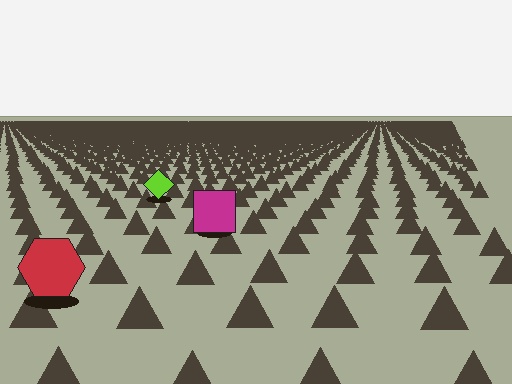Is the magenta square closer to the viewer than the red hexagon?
No. The red hexagon is closer — you can tell from the texture gradient: the ground texture is coarser near it.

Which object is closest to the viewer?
The red hexagon is closest. The texture marks near it are larger and more spread out.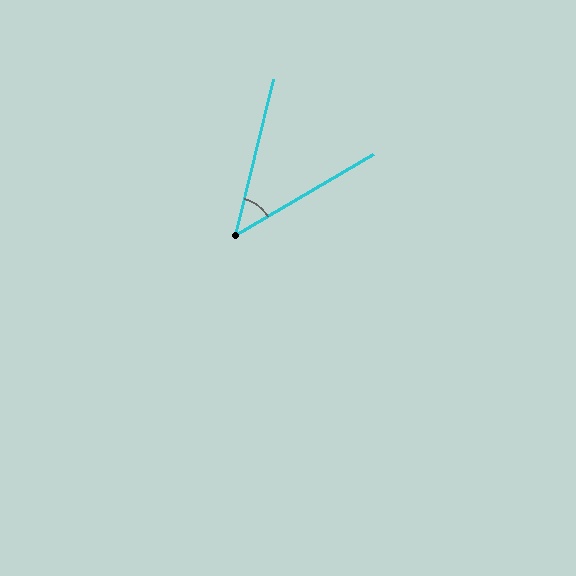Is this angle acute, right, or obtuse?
It is acute.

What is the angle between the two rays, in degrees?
Approximately 46 degrees.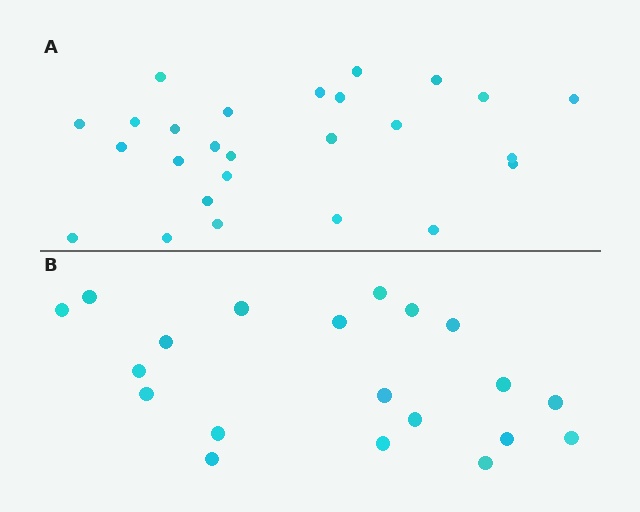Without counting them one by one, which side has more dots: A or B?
Region A (the top region) has more dots.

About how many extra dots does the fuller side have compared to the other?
Region A has about 6 more dots than region B.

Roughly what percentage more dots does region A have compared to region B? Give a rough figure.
About 30% more.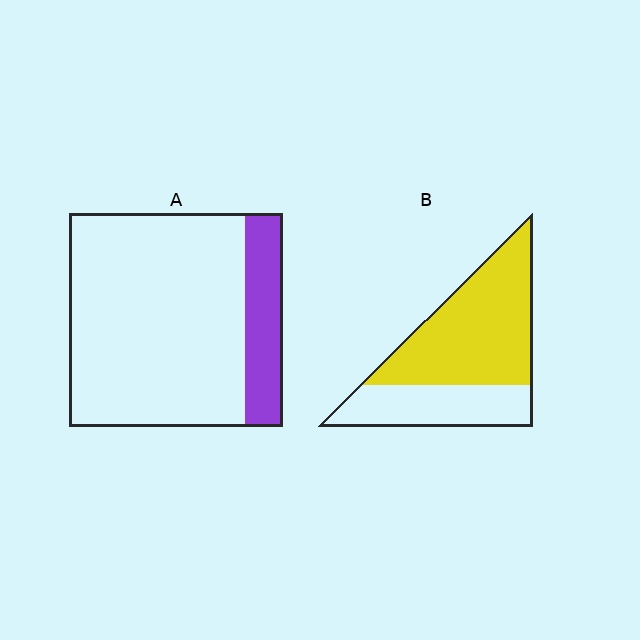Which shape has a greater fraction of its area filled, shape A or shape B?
Shape B.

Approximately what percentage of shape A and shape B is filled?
A is approximately 20% and B is approximately 65%.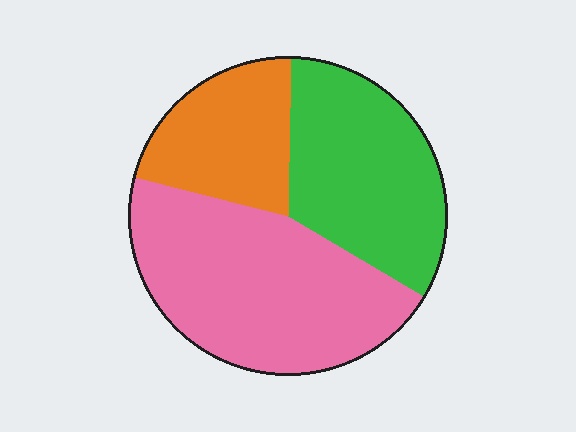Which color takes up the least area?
Orange, at roughly 20%.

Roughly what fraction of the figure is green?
Green covers around 35% of the figure.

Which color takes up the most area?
Pink, at roughly 45%.